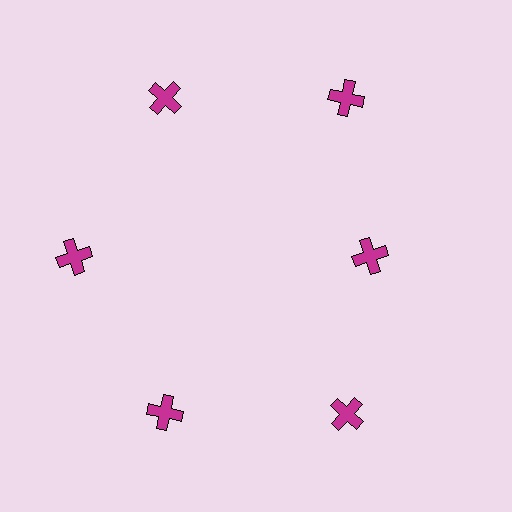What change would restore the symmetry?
The symmetry would be restored by moving it outward, back onto the ring so that all 6 crosses sit at equal angles and equal distance from the center.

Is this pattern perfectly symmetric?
No. The 6 magenta crosses are arranged in a ring, but one element near the 3 o'clock position is pulled inward toward the center, breaking the 6-fold rotational symmetry.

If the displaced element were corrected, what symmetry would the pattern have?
It would have 6-fold rotational symmetry — the pattern would map onto itself every 60 degrees.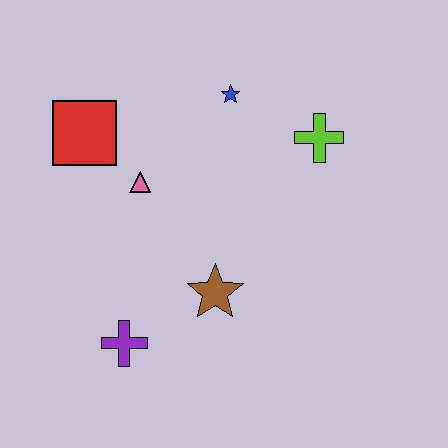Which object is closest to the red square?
The pink triangle is closest to the red square.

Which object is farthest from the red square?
The lime cross is farthest from the red square.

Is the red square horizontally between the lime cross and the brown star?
No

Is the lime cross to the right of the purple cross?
Yes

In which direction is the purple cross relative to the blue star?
The purple cross is below the blue star.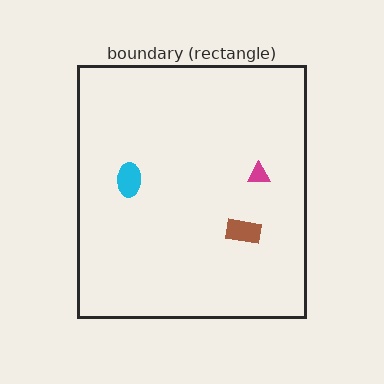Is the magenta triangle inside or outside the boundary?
Inside.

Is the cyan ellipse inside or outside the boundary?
Inside.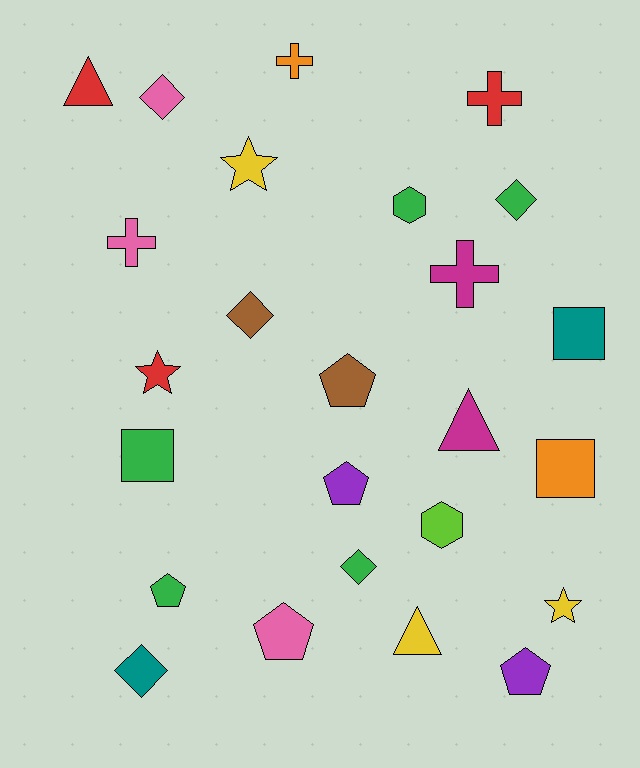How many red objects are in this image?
There are 3 red objects.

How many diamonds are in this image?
There are 5 diamonds.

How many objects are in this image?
There are 25 objects.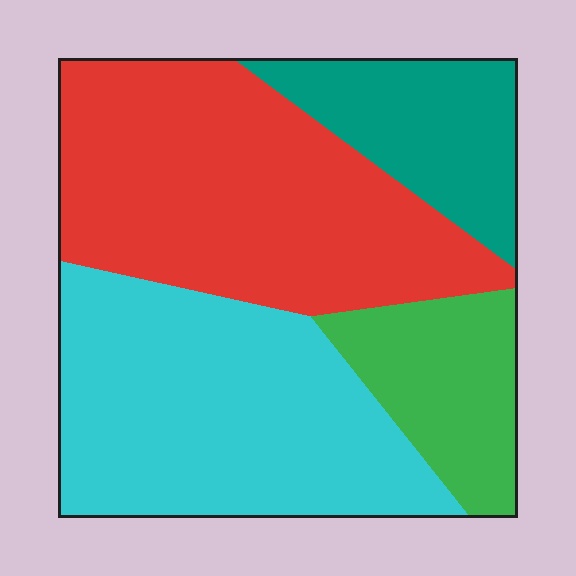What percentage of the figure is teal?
Teal takes up about one eighth (1/8) of the figure.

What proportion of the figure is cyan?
Cyan takes up about one third (1/3) of the figure.